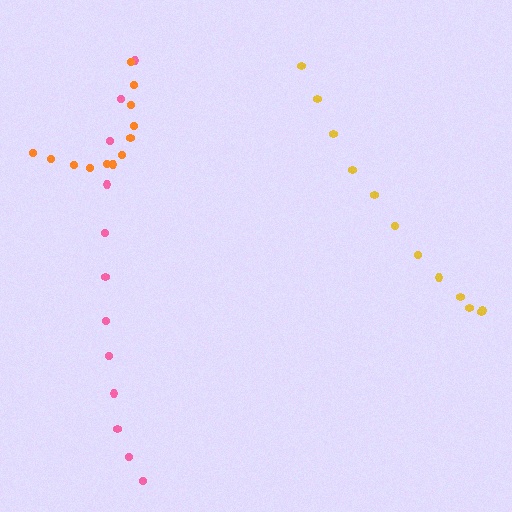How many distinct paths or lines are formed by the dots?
There are 3 distinct paths.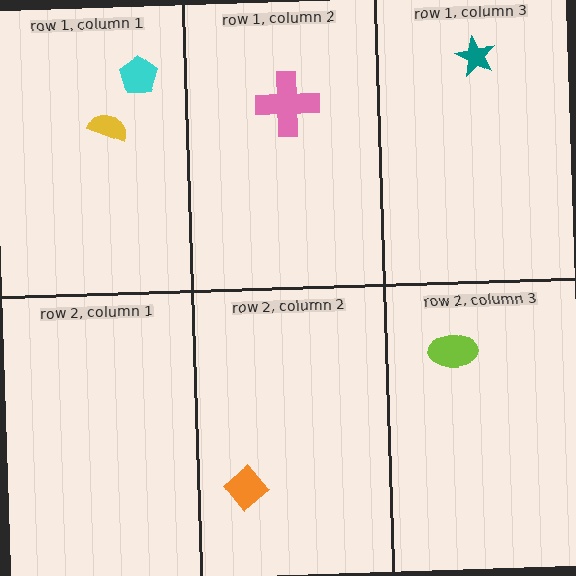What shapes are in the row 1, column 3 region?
The teal star.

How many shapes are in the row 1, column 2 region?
1.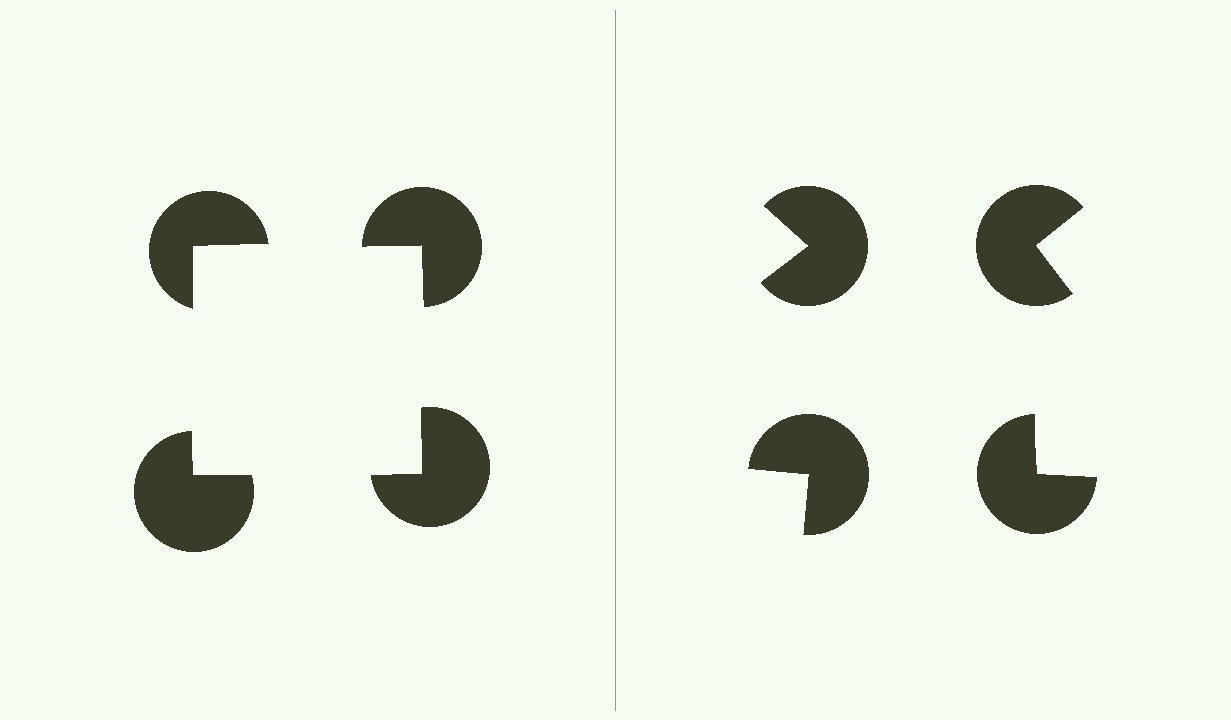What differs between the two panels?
The pac-man discs are positioned identically on both sides; only the wedge orientations differ. On the left they align to a square; on the right they are misaligned.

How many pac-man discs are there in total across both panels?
8 — 4 on each side.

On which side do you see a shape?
An illusory square appears on the left side. On the right side the wedge cuts are rotated, so no coherent shape forms.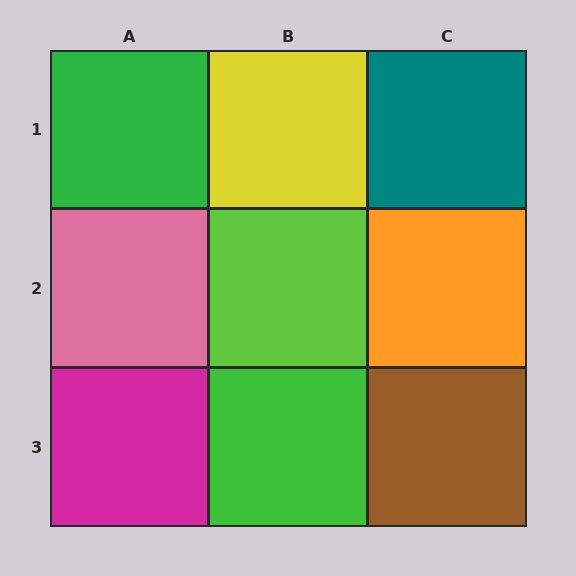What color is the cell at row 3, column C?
Brown.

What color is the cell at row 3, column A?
Magenta.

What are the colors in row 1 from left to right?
Green, yellow, teal.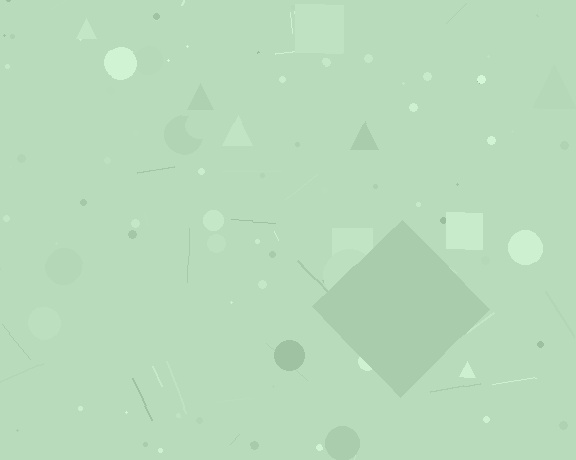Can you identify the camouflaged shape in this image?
The camouflaged shape is a diamond.